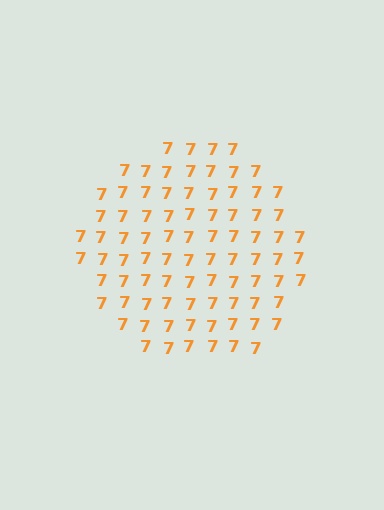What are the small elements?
The small elements are digit 7's.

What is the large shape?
The large shape is a circle.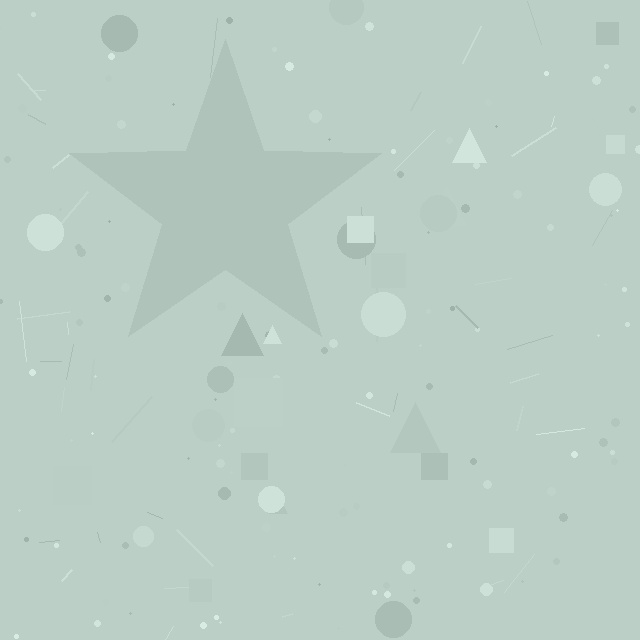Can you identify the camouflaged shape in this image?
The camouflaged shape is a star.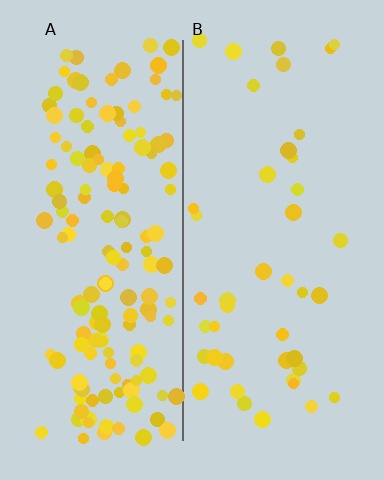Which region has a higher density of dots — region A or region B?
A (the left).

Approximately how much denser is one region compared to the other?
Approximately 3.5× — region A over region B.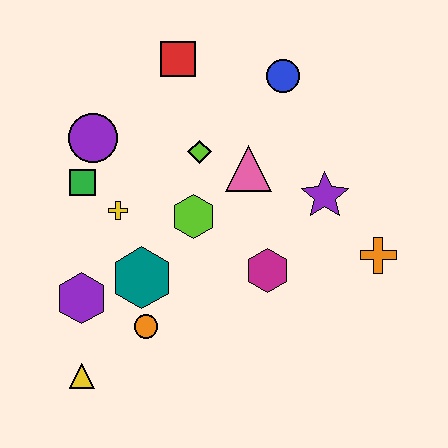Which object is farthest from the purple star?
The yellow triangle is farthest from the purple star.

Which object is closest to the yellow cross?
The green square is closest to the yellow cross.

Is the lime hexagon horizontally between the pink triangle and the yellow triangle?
Yes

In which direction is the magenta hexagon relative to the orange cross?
The magenta hexagon is to the left of the orange cross.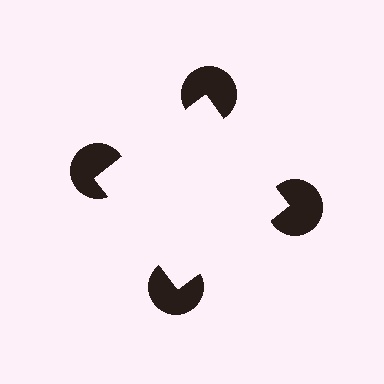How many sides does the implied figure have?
4 sides.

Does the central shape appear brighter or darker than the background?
It typically appears slightly brighter than the background, even though no actual brightness change is drawn.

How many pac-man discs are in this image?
There are 4 — one at each vertex of the illusory square.